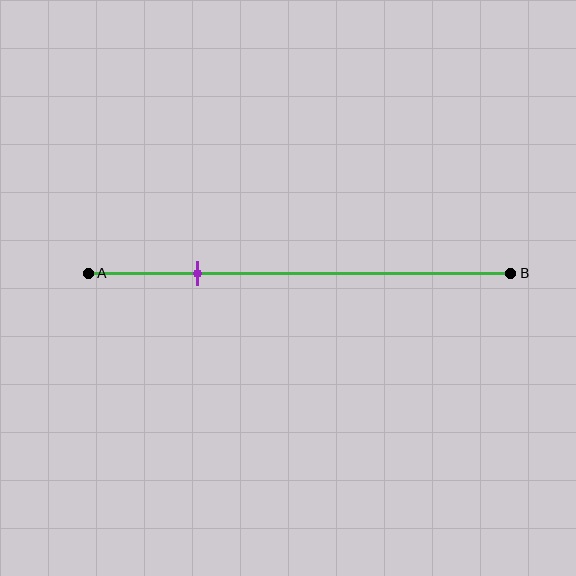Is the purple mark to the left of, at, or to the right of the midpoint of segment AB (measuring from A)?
The purple mark is to the left of the midpoint of segment AB.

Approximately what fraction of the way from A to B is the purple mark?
The purple mark is approximately 25% of the way from A to B.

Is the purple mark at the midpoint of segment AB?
No, the mark is at about 25% from A, not at the 50% midpoint.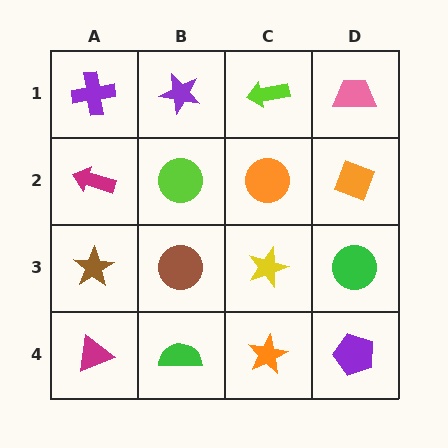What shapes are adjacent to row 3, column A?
A magenta arrow (row 2, column A), a magenta triangle (row 4, column A), a brown circle (row 3, column B).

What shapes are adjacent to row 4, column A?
A brown star (row 3, column A), a green semicircle (row 4, column B).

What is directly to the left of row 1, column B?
A purple cross.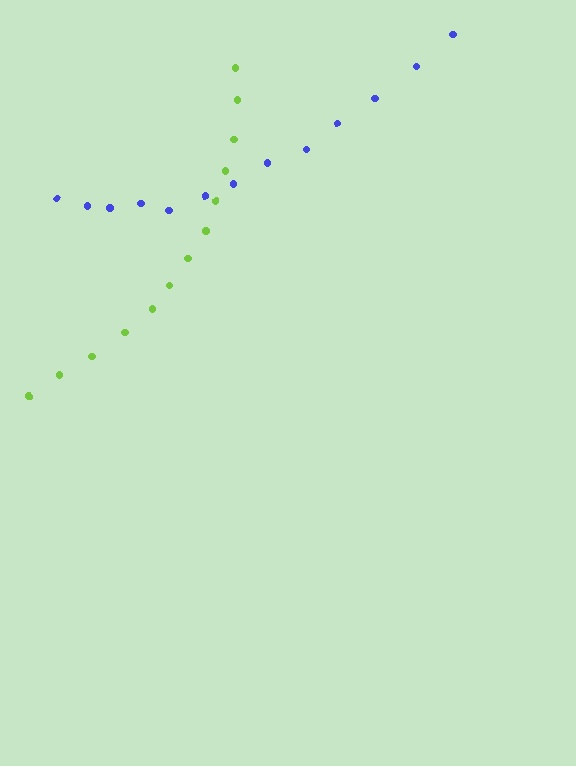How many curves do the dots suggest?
There are 2 distinct paths.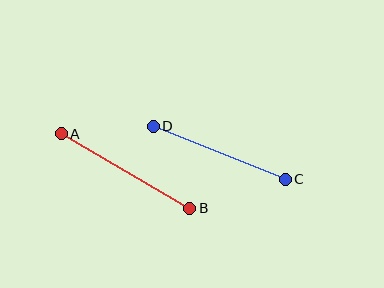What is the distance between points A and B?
The distance is approximately 148 pixels.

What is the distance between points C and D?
The distance is approximately 142 pixels.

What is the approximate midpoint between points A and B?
The midpoint is at approximately (125, 171) pixels.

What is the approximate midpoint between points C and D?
The midpoint is at approximately (219, 153) pixels.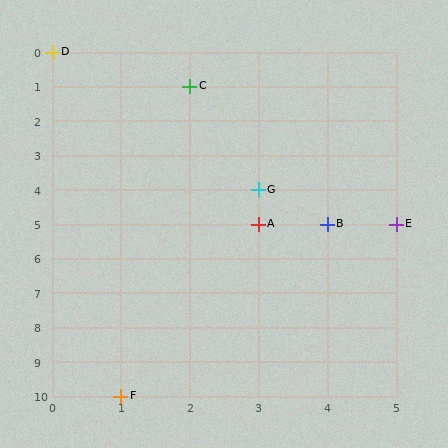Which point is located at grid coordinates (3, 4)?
Point G is at (3, 4).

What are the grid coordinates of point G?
Point G is at grid coordinates (3, 4).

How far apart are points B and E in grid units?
Points B and E are 1 column apart.